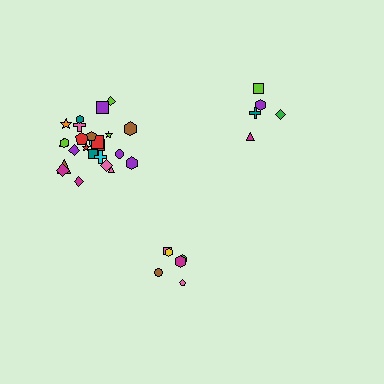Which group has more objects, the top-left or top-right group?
The top-left group.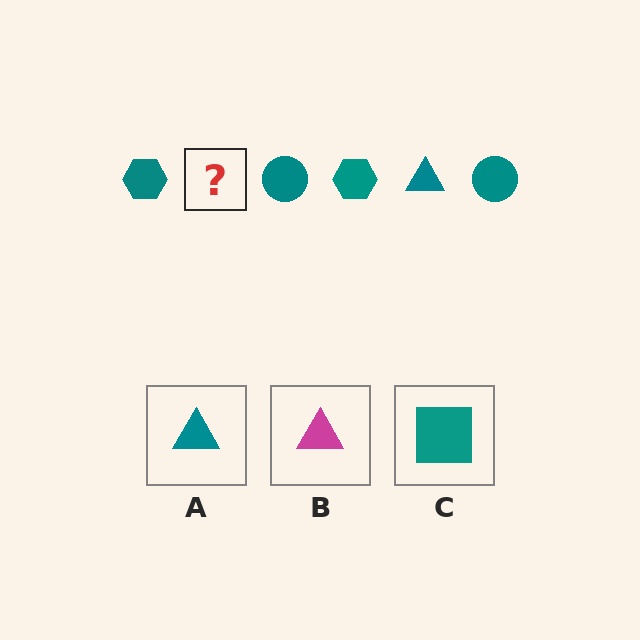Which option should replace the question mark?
Option A.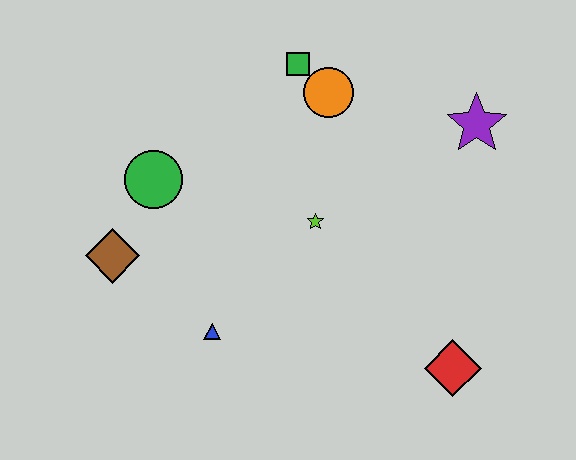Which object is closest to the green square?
The orange circle is closest to the green square.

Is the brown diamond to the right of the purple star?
No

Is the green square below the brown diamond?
No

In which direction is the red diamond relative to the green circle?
The red diamond is to the right of the green circle.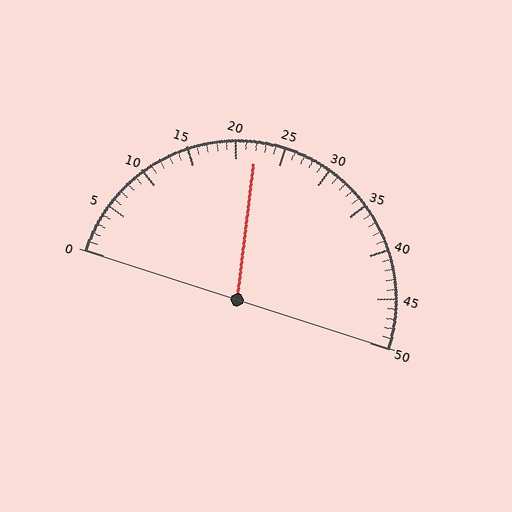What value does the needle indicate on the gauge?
The needle indicates approximately 22.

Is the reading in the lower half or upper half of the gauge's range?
The reading is in the lower half of the range (0 to 50).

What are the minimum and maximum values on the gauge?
The gauge ranges from 0 to 50.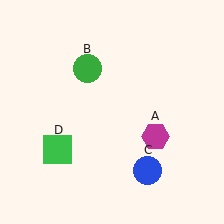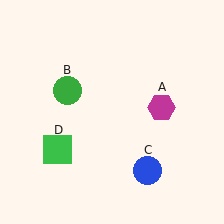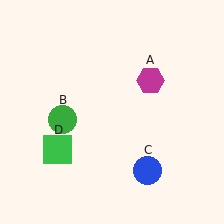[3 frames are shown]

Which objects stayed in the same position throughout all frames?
Blue circle (object C) and green square (object D) remained stationary.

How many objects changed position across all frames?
2 objects changed position: magenta hexagon (object A), green circle (object B).